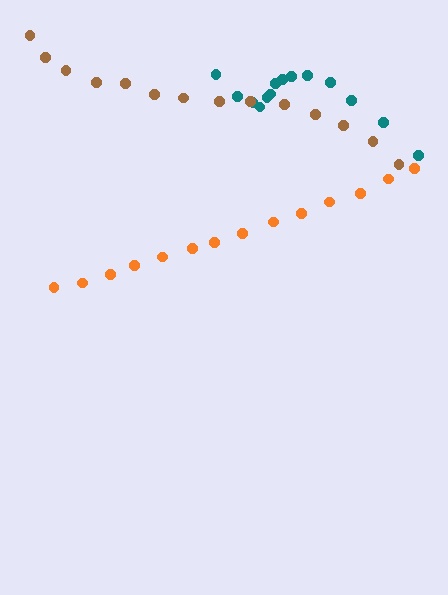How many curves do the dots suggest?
There are 3 distinct paths.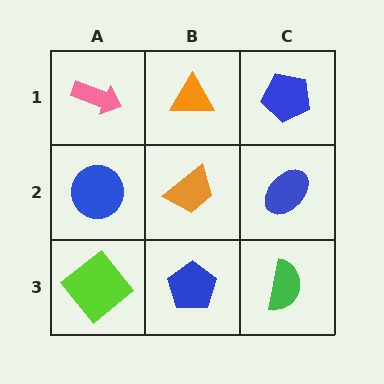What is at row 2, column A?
A blue circle.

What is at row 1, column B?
An orange triangle.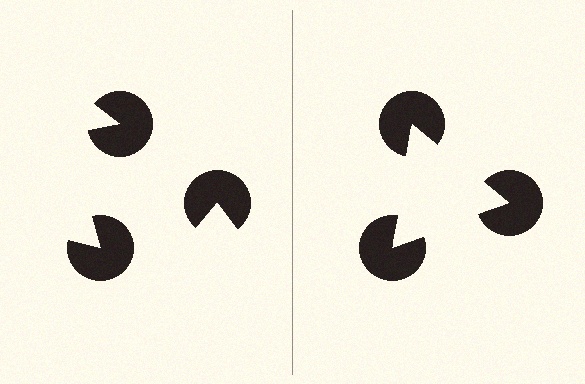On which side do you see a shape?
An illusory triangle appears on the right side. On the left side the wedge cuts are rotated, so no coherent shape forms.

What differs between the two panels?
The pac-man discs are positioned identically on both sides; only the wedge orientations differ. On the right they align to a triangle; on the left they are misaligned.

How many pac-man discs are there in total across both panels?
6 — 3 on each side.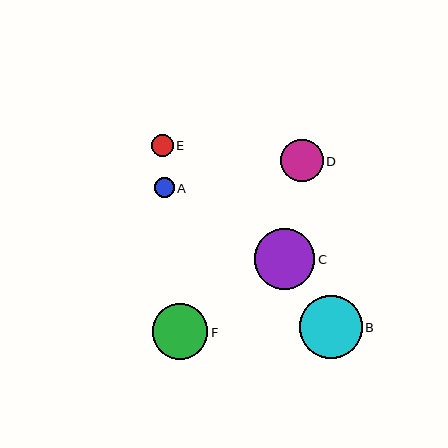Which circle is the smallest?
Circle A is the smallest with a size of approximately 20 pixels.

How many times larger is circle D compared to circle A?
Circle D is approximately 2.1 times the size of circle A.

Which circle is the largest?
Circle B is the largest with a size of approximately 63 pixels.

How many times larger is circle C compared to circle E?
Circle C is approximately 2.8 times the size of circle E.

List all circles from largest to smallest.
From largest to smallest: B, C, F, D, E, A.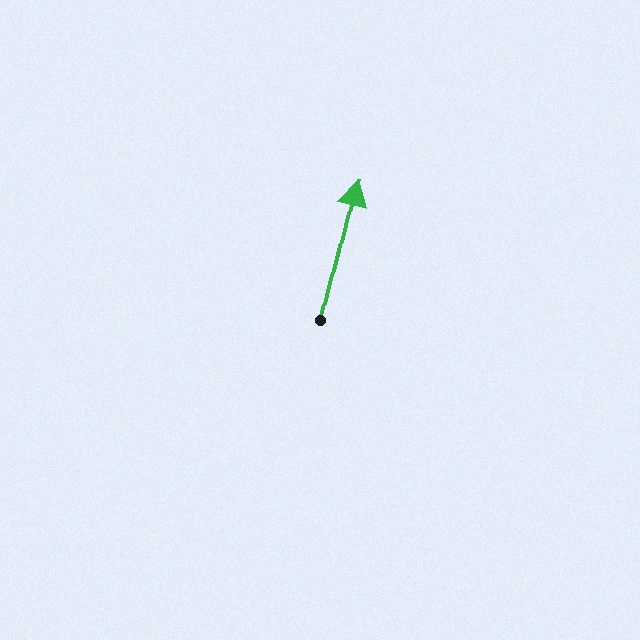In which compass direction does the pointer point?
North.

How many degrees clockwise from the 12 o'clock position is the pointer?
Approximately 14 degrees.